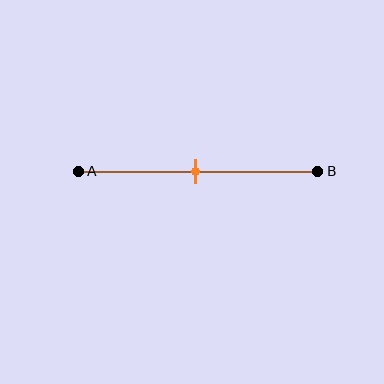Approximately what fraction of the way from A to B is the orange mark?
The orange mark is approximately 50% of the way from A to B.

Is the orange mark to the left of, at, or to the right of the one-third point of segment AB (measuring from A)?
The orange mark is to the right of the one-third point of segment AB.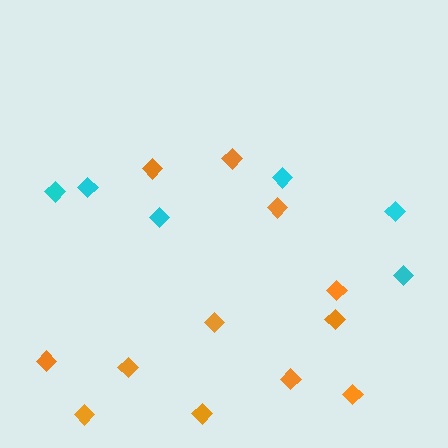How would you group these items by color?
There are 2 groups: one group of orange diamonds (12) and one group of cyan diamonds (6).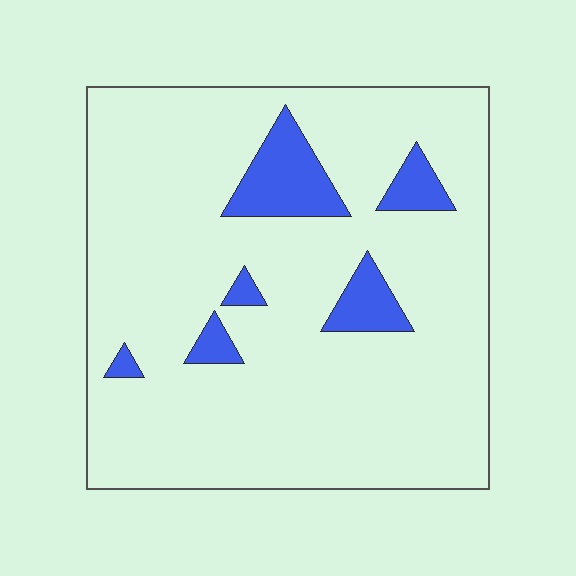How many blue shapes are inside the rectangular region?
6.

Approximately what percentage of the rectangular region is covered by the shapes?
Approximately 10%.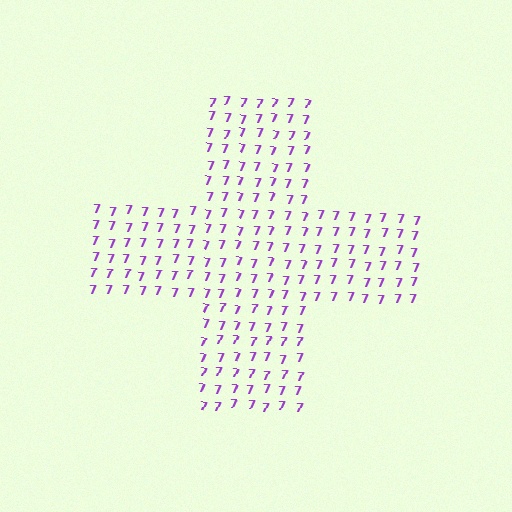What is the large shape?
The large shape is a cross.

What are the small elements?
The small elements are digit 7's.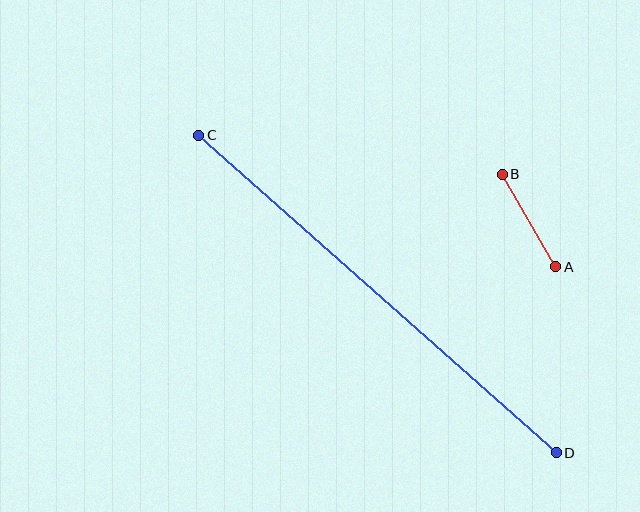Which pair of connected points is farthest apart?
Points C and D are farthest apart.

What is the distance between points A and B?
The distance is approximately 107 pixels.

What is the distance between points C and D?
The distance is approximately 478 pixels.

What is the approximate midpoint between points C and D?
The midpoint is at approximately (377, 294) pixels.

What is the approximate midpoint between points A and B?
The midpoint is at approximately (529, 220) pixels.